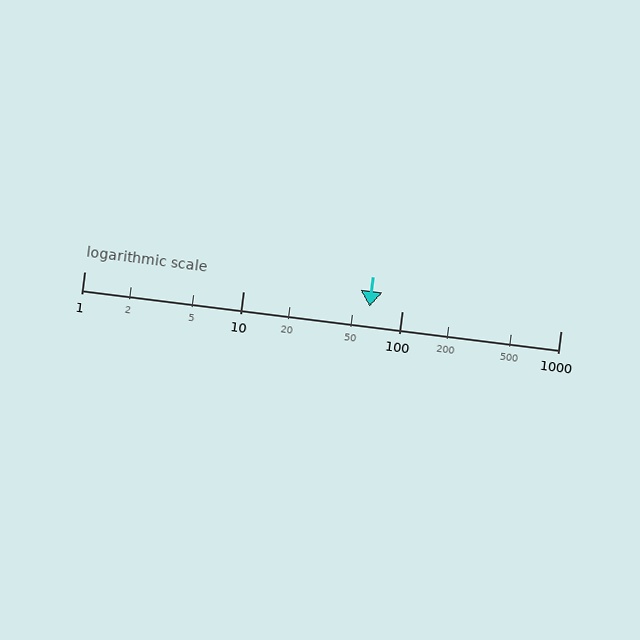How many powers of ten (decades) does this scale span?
The scale spans 3 decades, from 1 to 1000.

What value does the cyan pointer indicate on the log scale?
The pointer indicates approximately 63.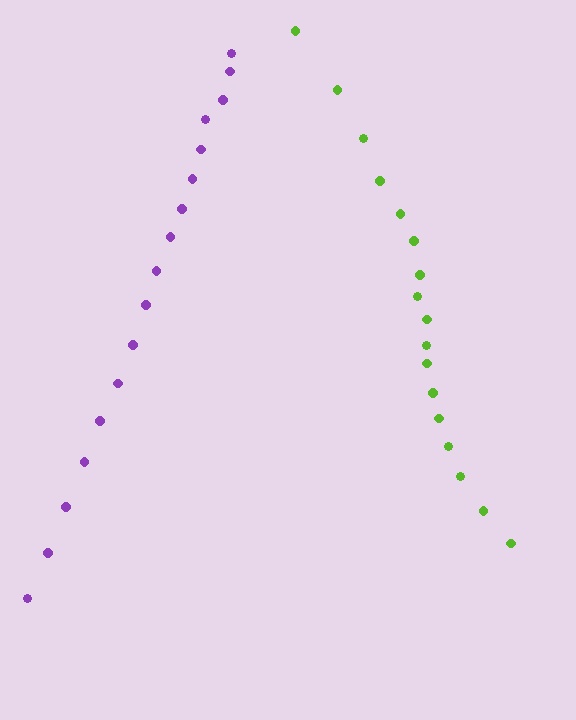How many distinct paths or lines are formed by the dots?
There are 2 distinct paths.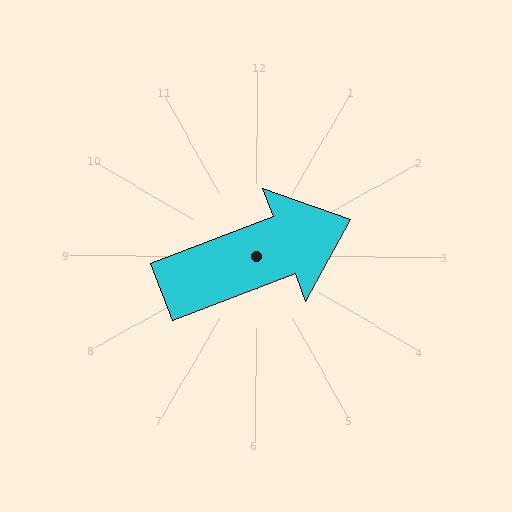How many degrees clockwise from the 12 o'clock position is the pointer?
Approximately 69 degrees.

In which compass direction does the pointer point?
East.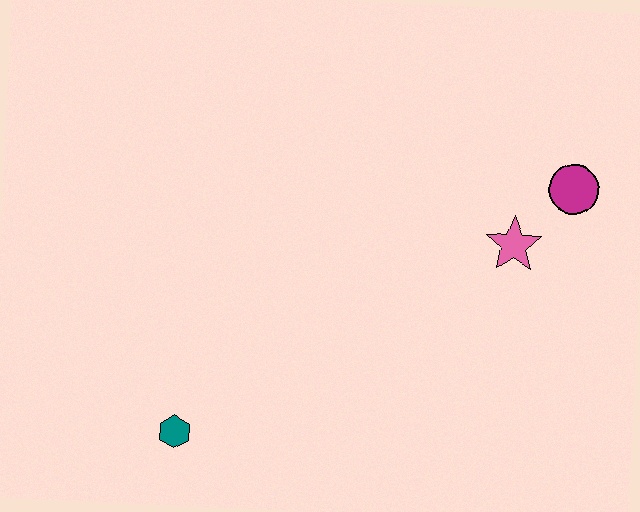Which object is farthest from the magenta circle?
The teal hexagon is farthest from the magenta circle.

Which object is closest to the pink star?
The magenta circle is closest to the pink star.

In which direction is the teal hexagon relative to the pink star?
The teal hexagon is to the left of the pink star.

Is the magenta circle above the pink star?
Yes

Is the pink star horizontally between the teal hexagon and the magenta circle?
Yes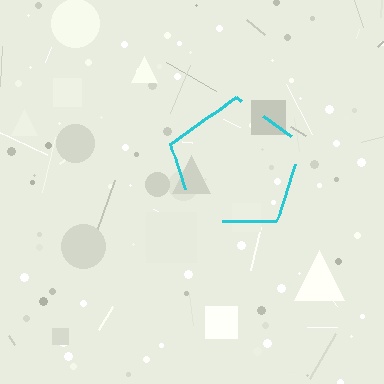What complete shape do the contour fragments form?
The contour fragments form a pentagon.